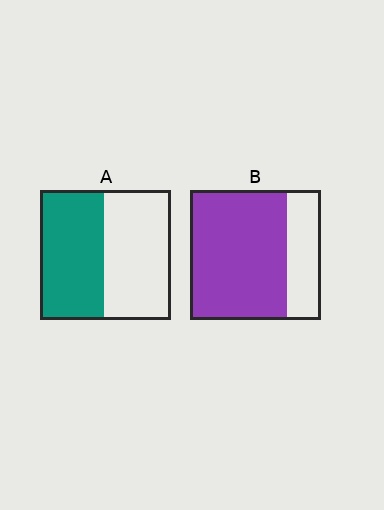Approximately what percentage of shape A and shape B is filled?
A is approximately 50% and B is approximately 75%.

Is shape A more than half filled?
Roughly half.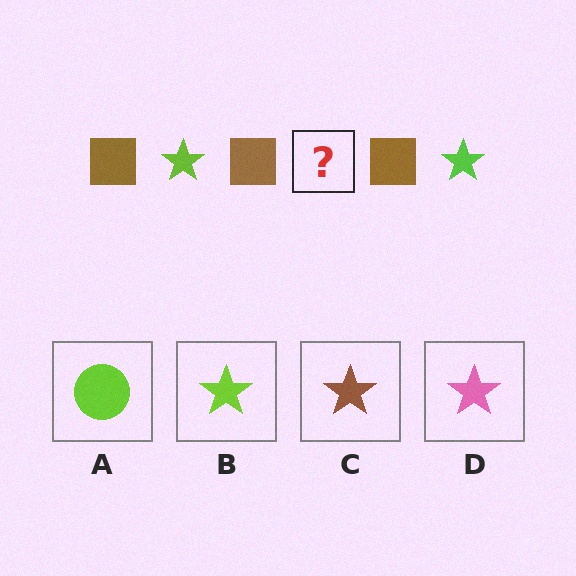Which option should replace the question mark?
Option B.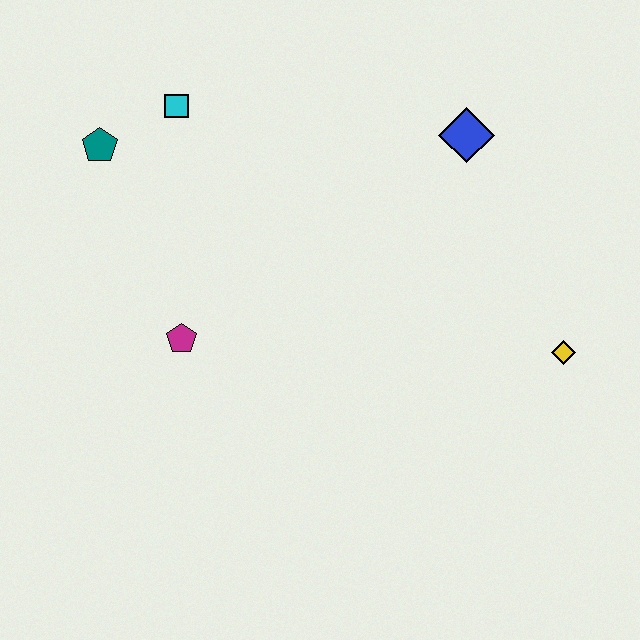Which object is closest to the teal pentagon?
The cyan square is closest to the teal pentagon.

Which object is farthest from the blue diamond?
The teal pentagon is farthest from the blue diamond.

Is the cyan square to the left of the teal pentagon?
No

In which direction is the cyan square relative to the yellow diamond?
The cyan square is to the left of the yellow diamond.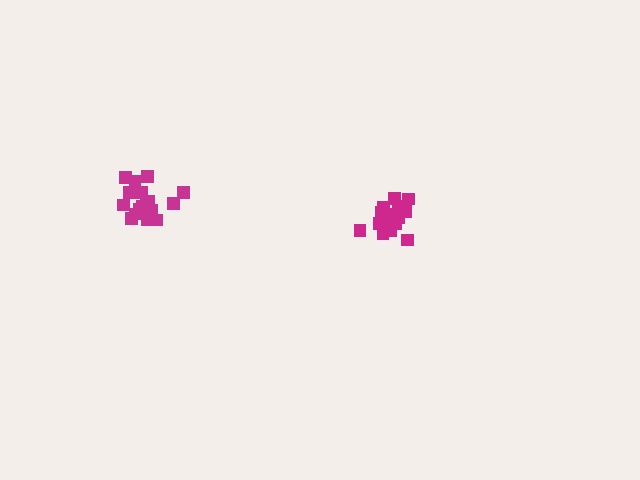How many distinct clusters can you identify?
There are 2 distinct clusters.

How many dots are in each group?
Group 1: 17 dots, Group 2: 17 dots (34 total).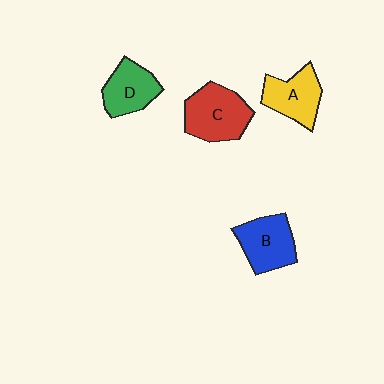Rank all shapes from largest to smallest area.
From largest to smallest: C (red), B (blue), A (yellow), D (green).